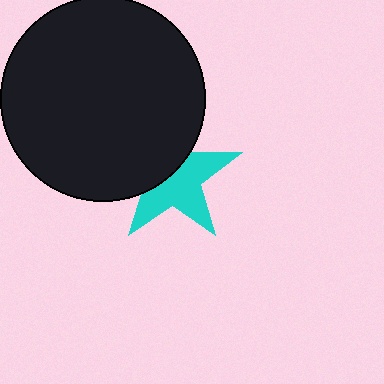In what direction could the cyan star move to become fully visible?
The cyan star could move toward the lower-right. That would shift it out from behind the black circle entirely.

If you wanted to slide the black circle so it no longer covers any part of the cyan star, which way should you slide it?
Slide it toward the upper-left — that is the most direct way to separate the two shapes.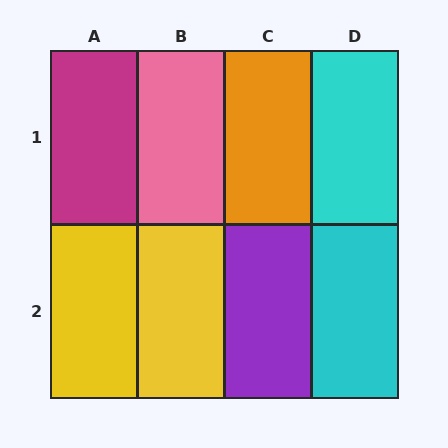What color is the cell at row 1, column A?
Magenta.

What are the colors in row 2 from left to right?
Yellow, yellow, purple, cyan.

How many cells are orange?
1 cell is orange.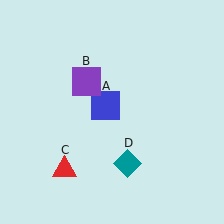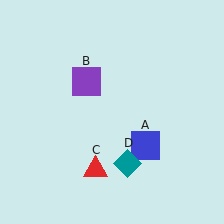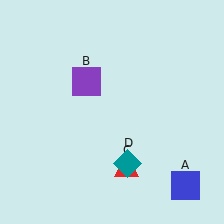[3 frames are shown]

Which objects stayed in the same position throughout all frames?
Purple square (object B) and teal diamond (object D) remained stationary.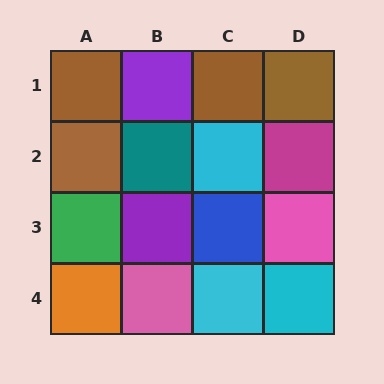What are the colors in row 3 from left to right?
Green, purple, blue, pink.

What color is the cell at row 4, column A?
Orange.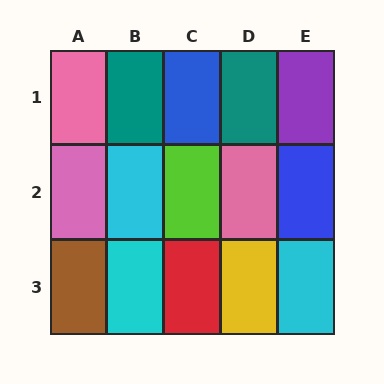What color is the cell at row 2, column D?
Pink.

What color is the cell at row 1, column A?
Pink.